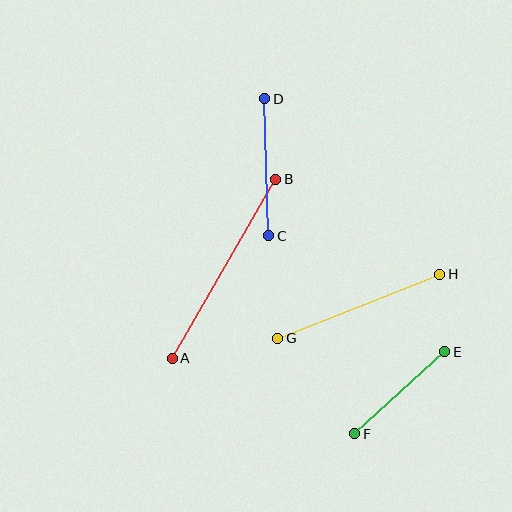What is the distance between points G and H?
The distance is approximately 174 pixels.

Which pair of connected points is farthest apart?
Points A and B are farthest apart.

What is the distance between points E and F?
The distance is approximately 122 pixels.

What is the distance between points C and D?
The distance is approximately 137 pixels.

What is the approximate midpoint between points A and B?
The midpoint is at approximately (224, 269) pixels.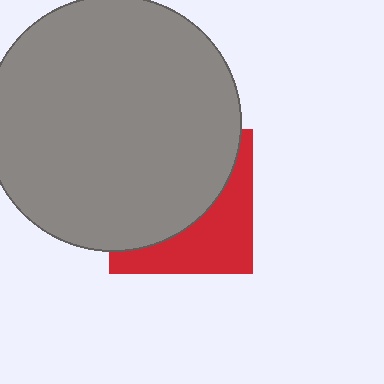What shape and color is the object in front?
The object in front is a gray circle.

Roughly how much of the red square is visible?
A small part of it is visible (roughly 39%).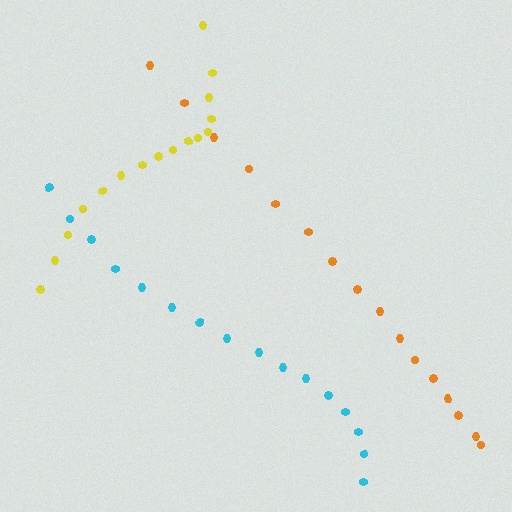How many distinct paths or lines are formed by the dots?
There are 3 distinct paths.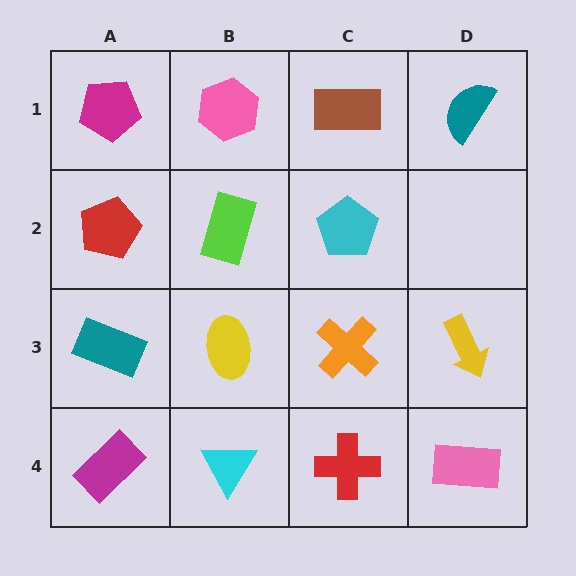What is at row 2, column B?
A lime rectangle.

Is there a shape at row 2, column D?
No, that cell is empty.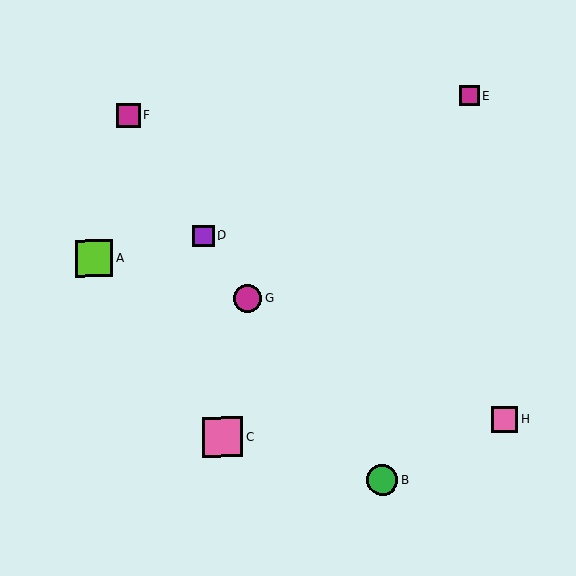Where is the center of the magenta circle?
The center of the magenta circle is at (248, 299).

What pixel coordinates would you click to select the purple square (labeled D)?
Click at (203, 236) to select the purple square D.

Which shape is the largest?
The pink square (labeled C) is the largest.